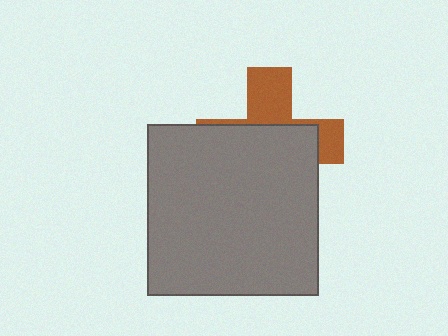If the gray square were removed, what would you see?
You would see the complete brown cross.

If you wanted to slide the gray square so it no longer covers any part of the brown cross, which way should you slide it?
Slide it down — that is the most direct way to separate the two shapes.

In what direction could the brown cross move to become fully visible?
The brown cross could move up. That would shift it out from behind the gray square entirely.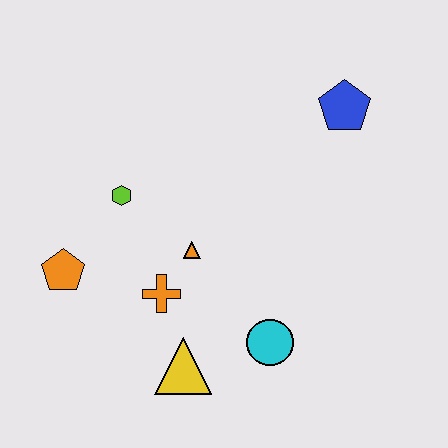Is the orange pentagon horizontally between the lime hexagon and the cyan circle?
No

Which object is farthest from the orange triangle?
The blue pentagon is farthest from the orange triangle.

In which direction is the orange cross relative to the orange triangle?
The orange cross is below the orange triangle.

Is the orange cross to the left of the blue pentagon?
Yes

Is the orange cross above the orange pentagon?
No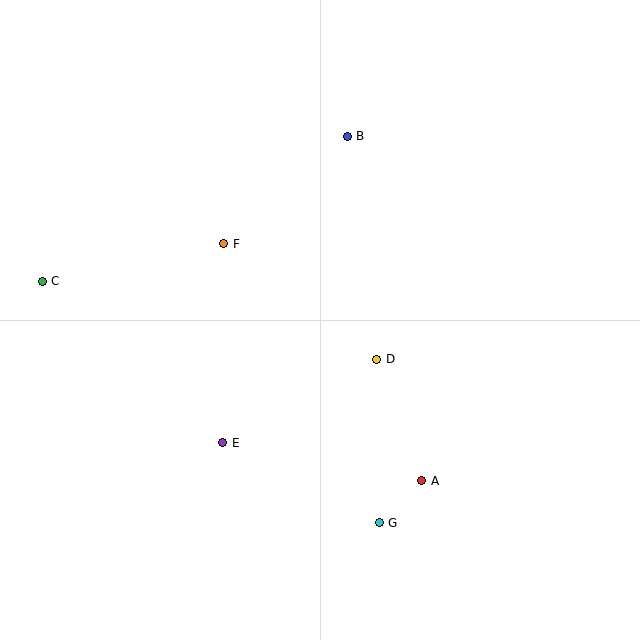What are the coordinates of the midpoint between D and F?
The midpoint between D and F is at (300, 302).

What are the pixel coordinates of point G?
Point G is at (379, 523).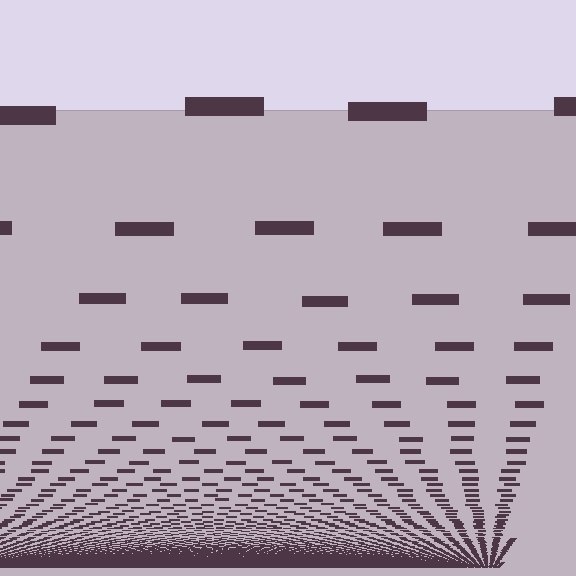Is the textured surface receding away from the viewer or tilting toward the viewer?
The surface appears to tilt toward the viewer. Texture elements get larger and sparser toward the top.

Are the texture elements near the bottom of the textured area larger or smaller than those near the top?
Smaller. The gradient is inverted — elements near the bottom are smaller and denser.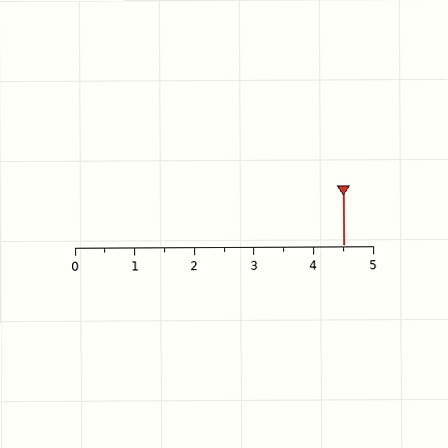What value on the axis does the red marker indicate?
The marker indicates approximately 4.5.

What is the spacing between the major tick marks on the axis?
The major ticks are spaced 1 apart.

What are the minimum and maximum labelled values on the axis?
The axis runs from 0 to 5.